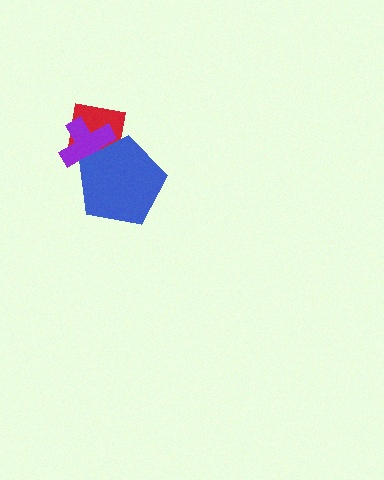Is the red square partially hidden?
Yes, it is partially covered by another shape.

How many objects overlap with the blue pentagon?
2 objects overlap with the blue pentagon.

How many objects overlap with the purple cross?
2 objects overlap with the purple cross.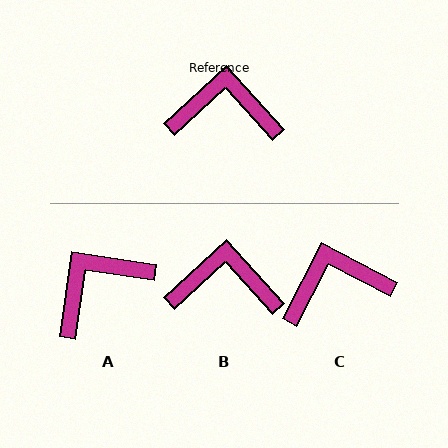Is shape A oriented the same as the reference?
No, it is off by about 39 degrees.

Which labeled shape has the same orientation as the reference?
B.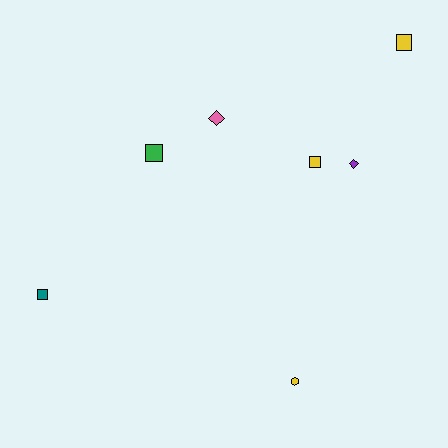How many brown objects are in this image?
There are no brown objects.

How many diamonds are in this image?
There are 2 diamonds.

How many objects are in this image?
There are 7 objects.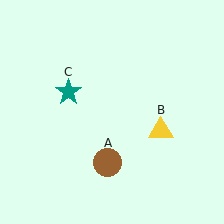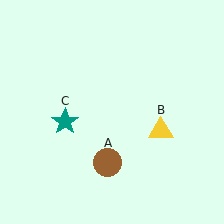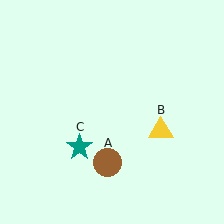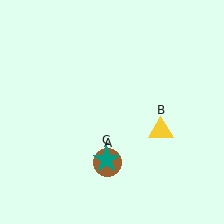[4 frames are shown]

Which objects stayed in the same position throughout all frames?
Brown circle (object A) and yellow triangle (object B) remained stationary.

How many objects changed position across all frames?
1 object changed position: teal star (object C).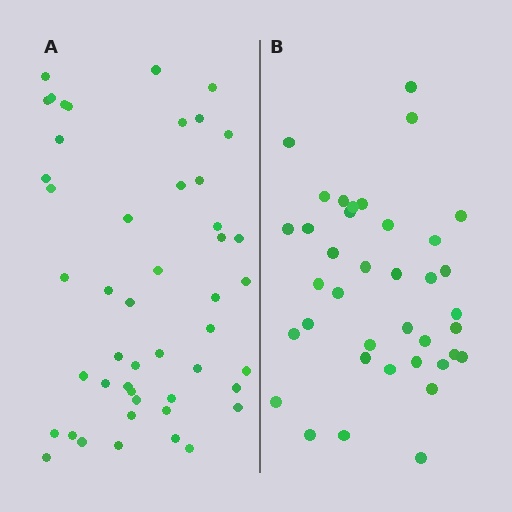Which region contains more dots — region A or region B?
Region A (the left region) has more dots.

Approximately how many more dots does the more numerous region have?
Region A has roughly 10 or so more dots than region B.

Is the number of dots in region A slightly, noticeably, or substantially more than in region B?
Region A has noticeably more, but not dramatically so. The ratio is roughly 1.3 to 1.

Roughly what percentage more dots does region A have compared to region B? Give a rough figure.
About 25% more.